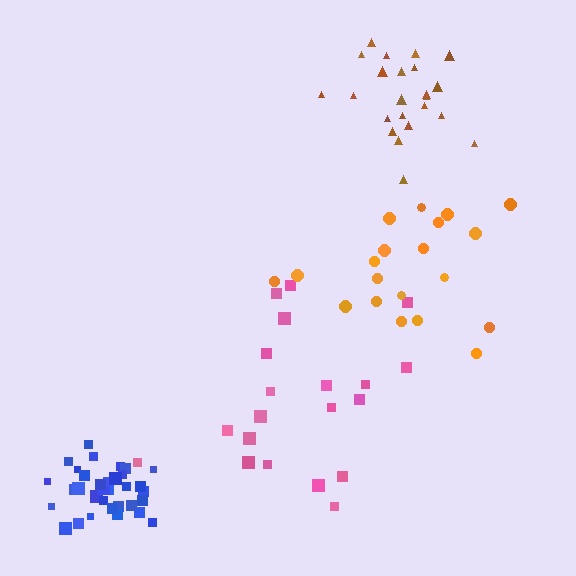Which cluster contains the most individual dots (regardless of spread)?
Blue (35).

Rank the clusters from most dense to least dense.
blue, brown, orange, pink.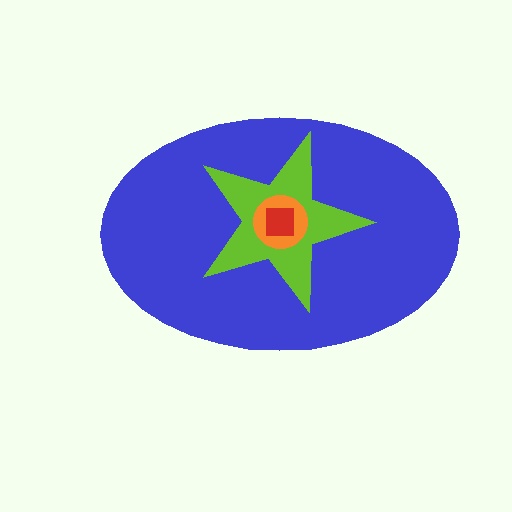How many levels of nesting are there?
4.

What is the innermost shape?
The red square.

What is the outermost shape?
The blue ellipse.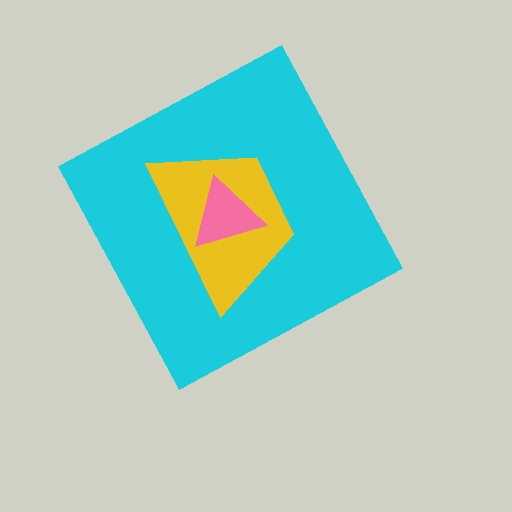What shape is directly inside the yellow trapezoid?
The pink triangle.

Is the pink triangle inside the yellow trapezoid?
Yes.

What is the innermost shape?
The pink triangle.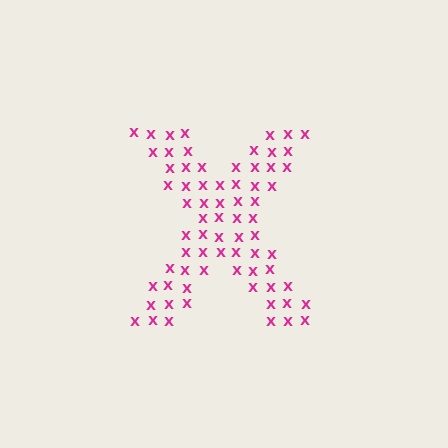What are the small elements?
The small elements are letter X's.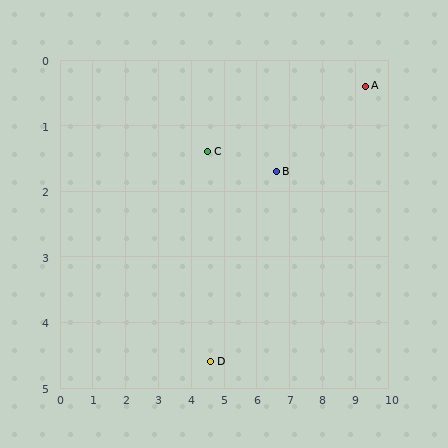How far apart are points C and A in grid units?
Points C and A are about 4.9 grid units apart.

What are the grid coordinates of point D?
Point D is at approximately (4.6, 4.6).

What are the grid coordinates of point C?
Point C is at approximately (4.5, 1.4).